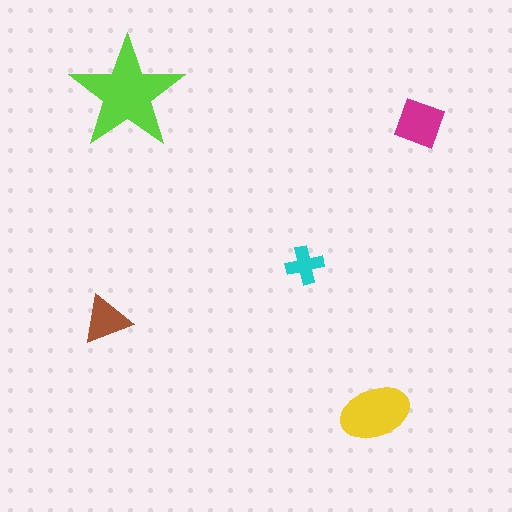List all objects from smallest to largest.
The cyan cross, the brown triangle, the magenta diamond, the yellow ellipse, the lime star.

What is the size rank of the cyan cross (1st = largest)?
5th.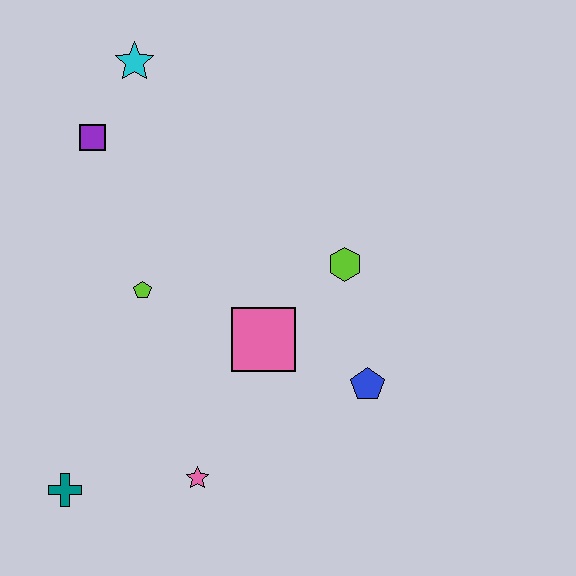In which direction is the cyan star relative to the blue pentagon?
The cyan star is above the blue pentagon.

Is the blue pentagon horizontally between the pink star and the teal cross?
No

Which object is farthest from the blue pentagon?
The cyan star is farthest from the blue pentagon.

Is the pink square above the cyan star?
No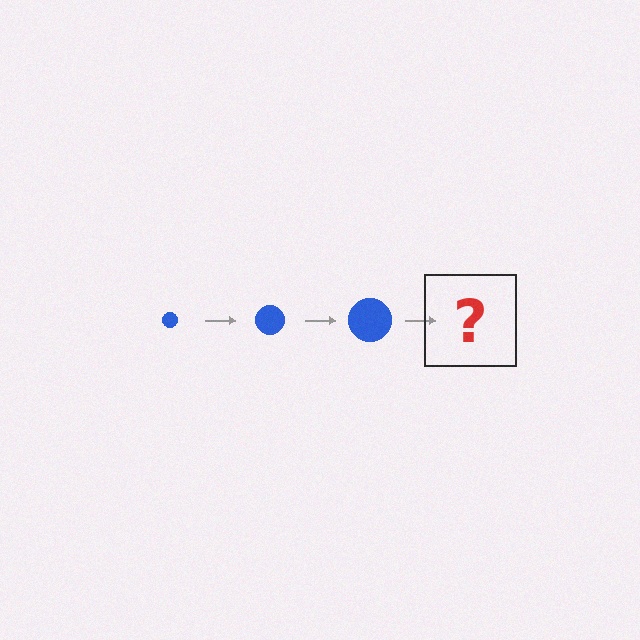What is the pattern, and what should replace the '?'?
The pattern is that the circle gets progressively larger each step. The '?' should be a blue circle, larger than the previous one.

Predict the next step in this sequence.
The next step is a blue circle, larger than the previous one.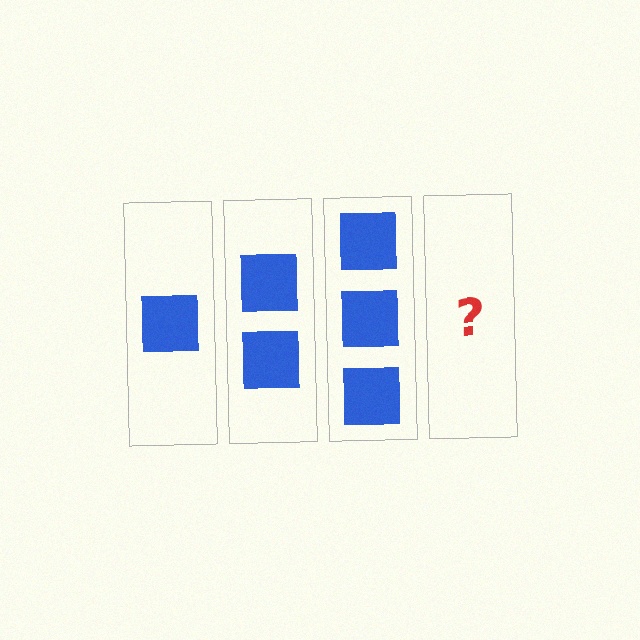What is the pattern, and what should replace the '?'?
The pattern is that each step adds one more square. The '?' should be 4 squares.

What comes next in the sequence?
The next element should be 4 squares.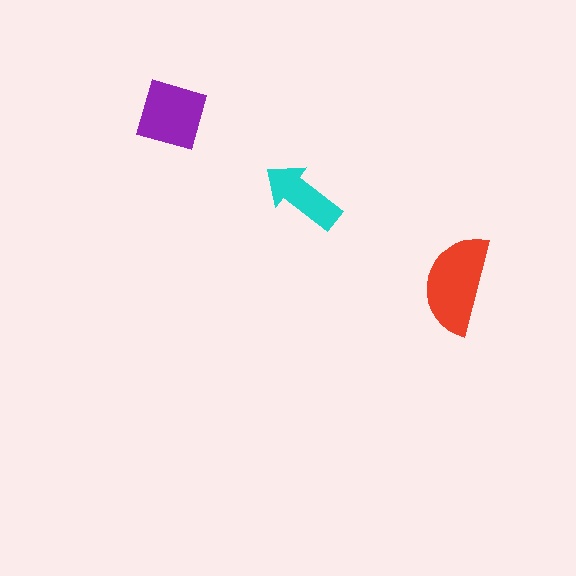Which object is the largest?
The red semicircle.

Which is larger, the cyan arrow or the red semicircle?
The red semicircle.